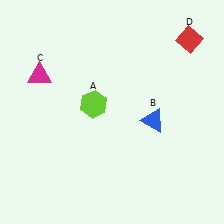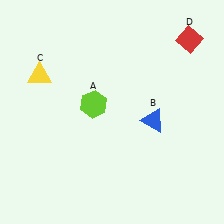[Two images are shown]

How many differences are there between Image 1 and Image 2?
There is 1 difference between the two images.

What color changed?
The triangle (C) changed from magenta in Image 1 to yellow in Image 2.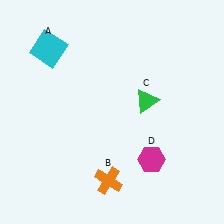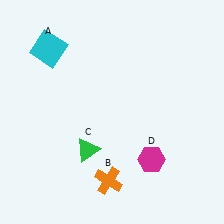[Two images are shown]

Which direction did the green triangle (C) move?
The green triangle (C) moved left.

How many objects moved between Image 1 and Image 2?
1 object moved between the two images.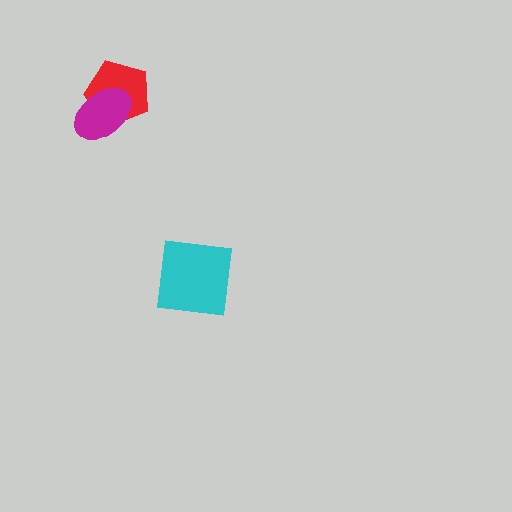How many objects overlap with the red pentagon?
1 object overlaps with the red pentagon.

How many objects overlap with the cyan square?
0 objects overlap with the cyan square.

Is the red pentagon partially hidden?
Yes, it is partially covered by another shape.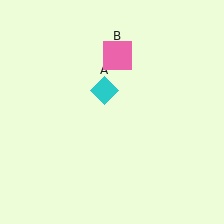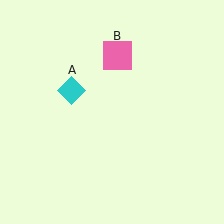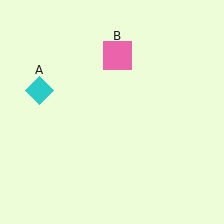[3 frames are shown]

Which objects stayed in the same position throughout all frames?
Pink square (object B) remained stationary.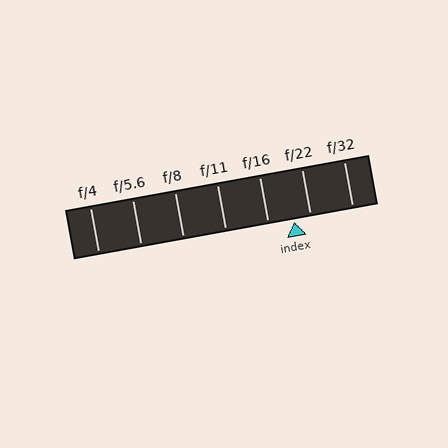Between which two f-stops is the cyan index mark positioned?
The index mark is between f/16 and f/22.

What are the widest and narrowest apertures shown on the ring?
The widest aperture shown is f/4 and the narrowest is f/32.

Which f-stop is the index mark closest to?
The index mark is closest to f/22.